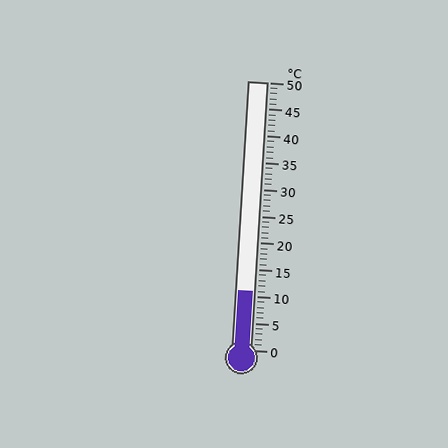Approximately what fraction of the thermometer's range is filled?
The thermometer is filled to approximately 20% of its range.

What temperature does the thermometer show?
The thermometer shows approximately 11°C.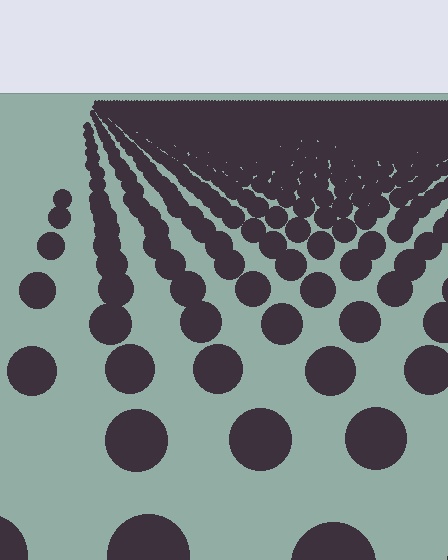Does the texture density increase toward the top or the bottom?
Density increases toward the top.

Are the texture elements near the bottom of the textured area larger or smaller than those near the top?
Larger. Near the bottom, elements are closer to the viewer and appear at a bigger on-screen size.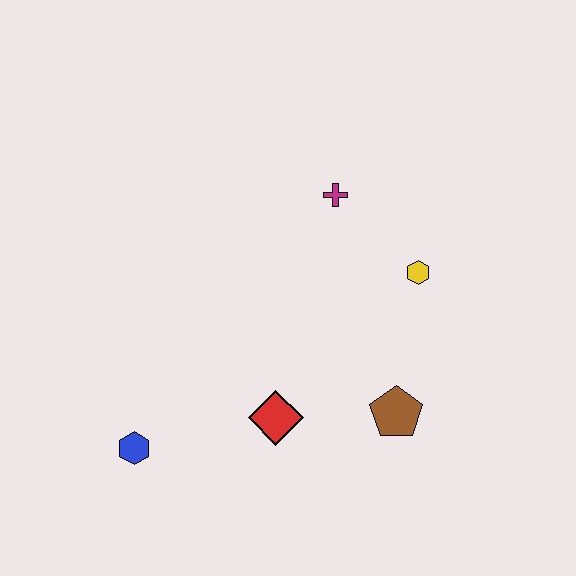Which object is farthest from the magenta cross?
The blue hexagon is farthest from the magenta cross.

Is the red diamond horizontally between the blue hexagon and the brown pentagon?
Yes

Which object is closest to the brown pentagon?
The red diamond is closest to the brown pentagon.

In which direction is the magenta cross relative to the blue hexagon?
The magenta cross is above the blue hexagon.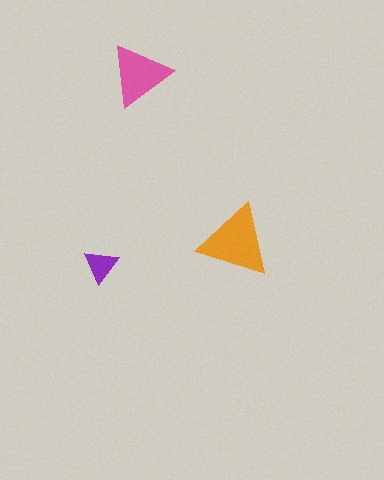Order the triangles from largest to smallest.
the orange one, the pink one, the purple one.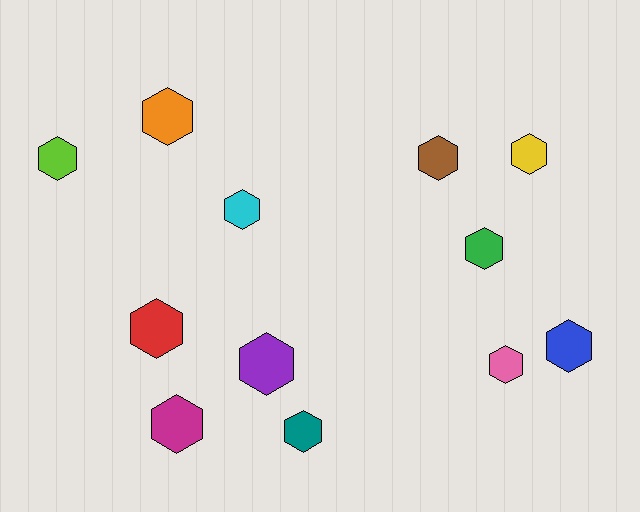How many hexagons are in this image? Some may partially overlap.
There are 12 hexagons.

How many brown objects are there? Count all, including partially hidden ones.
There is 1 brown object.